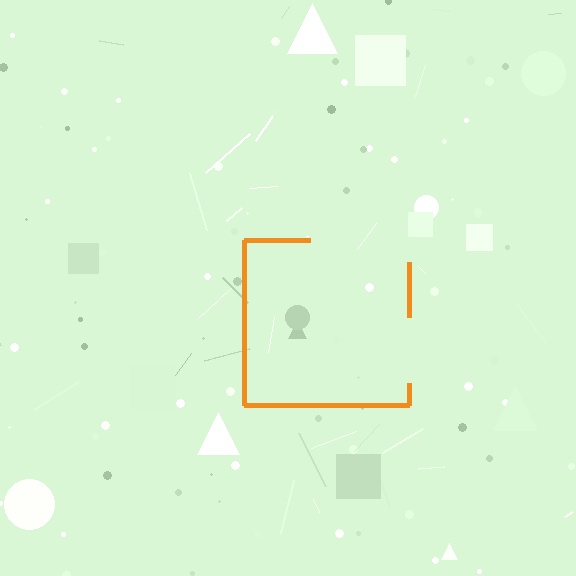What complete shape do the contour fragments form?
The contour fragments form a square.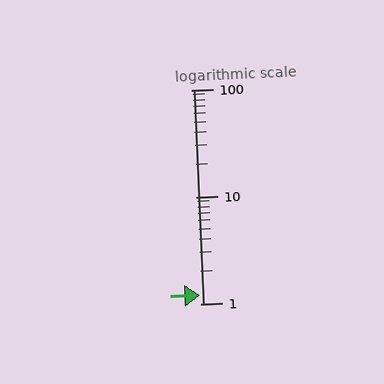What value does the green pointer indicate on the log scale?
The pointer indicates approximately 1.2.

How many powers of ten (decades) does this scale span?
The scale spans 2 decades, from 1 to 100.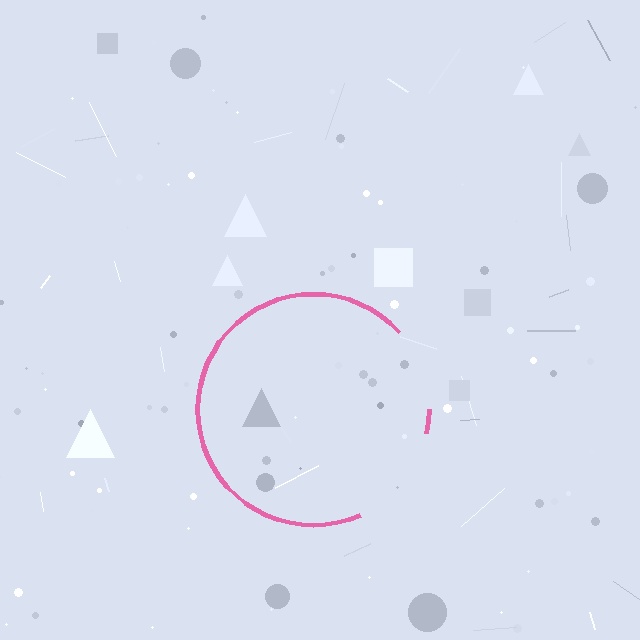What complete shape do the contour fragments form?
The contour fragments form a circle.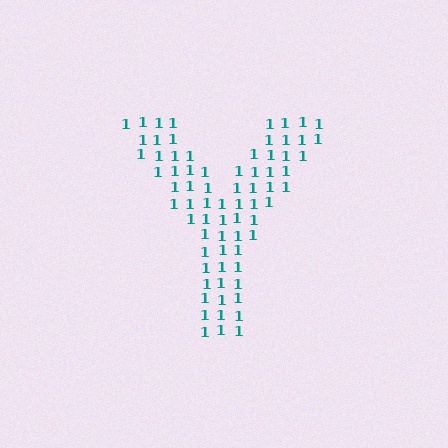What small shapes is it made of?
It is made of small digit 1's.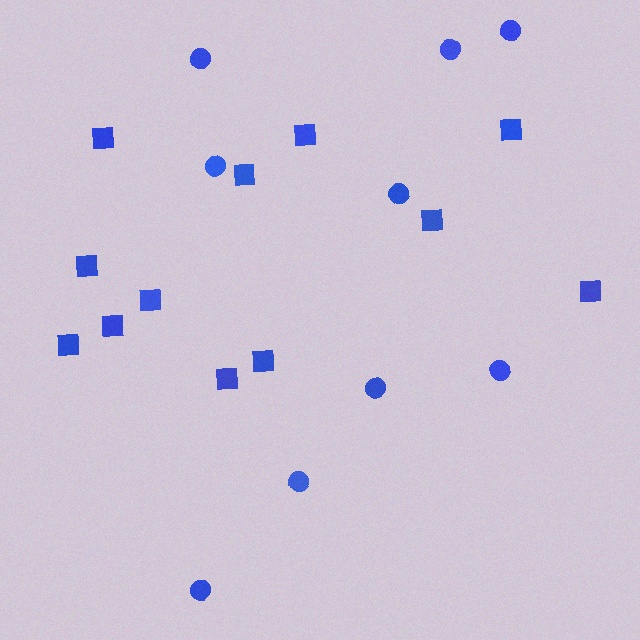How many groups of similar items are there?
There are 2 groups: one group of circles (9) and one group of squares (12).